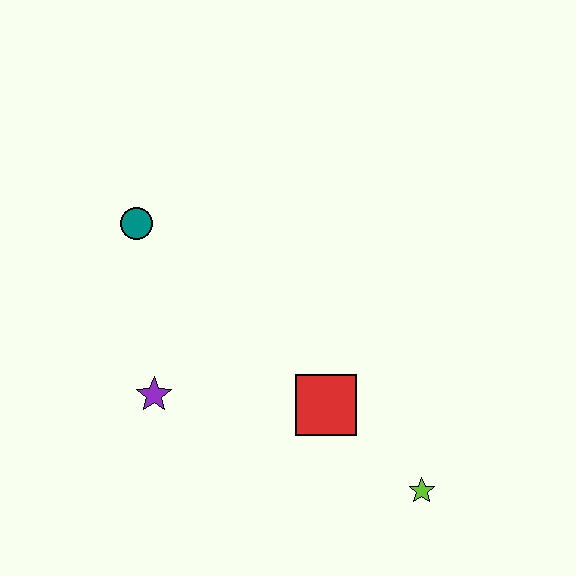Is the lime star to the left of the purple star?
No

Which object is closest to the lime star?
The red square is closest to the lime star.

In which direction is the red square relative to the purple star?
The red square is to the right of the purple star.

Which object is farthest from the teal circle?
The lime star is farthest from the teal circle.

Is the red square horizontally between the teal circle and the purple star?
No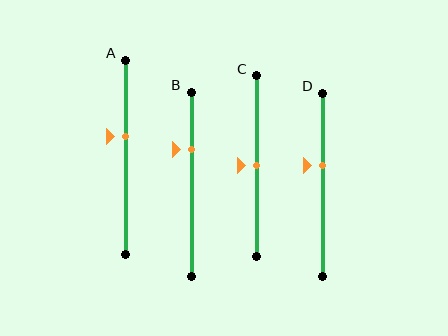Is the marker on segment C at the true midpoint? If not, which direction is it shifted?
Yes, the marker on segment C is at the true midpoint.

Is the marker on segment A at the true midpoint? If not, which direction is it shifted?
No, the marker on segment A is shifted upward by about 11% of the segment length.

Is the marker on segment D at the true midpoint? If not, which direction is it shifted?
No, the marker on segment D is shifted upward by about 11% of the segment length.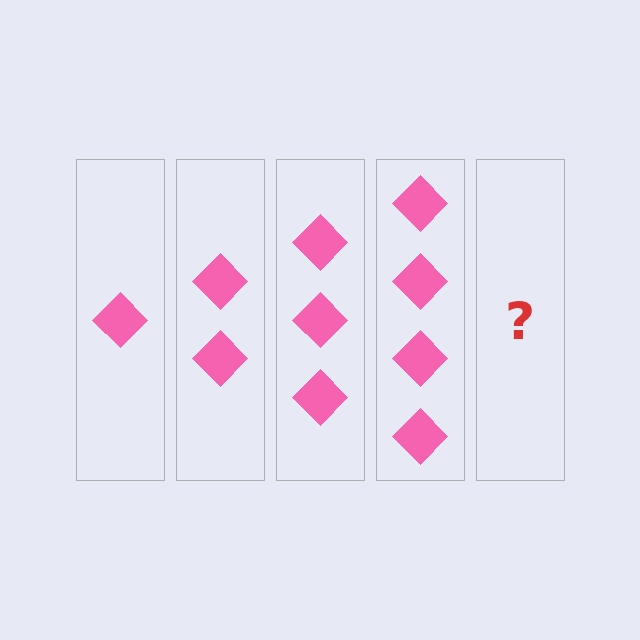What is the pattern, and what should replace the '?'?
The pattern is that each step adds one more diamond. The '?' should be 5 diamonds.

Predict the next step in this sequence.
The next step is 5 diamonds.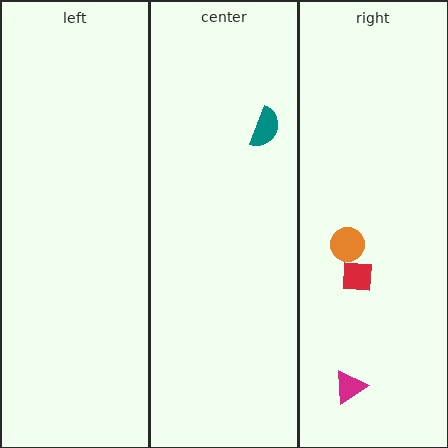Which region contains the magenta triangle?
The right region.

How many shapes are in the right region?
3.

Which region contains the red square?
The right region.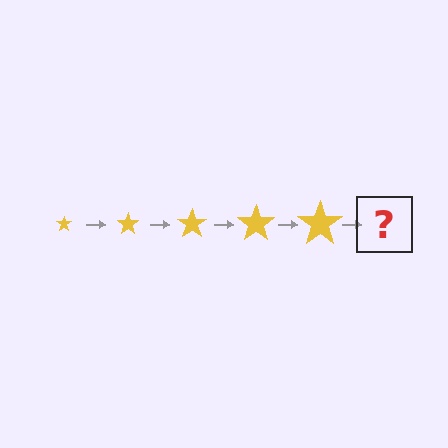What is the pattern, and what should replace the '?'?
The pattern is that the star gets progressively larger each step. The '?' should be a yellow star, larger than the previous one.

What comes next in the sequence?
The next element should be a yellow star, larger than the previous one.